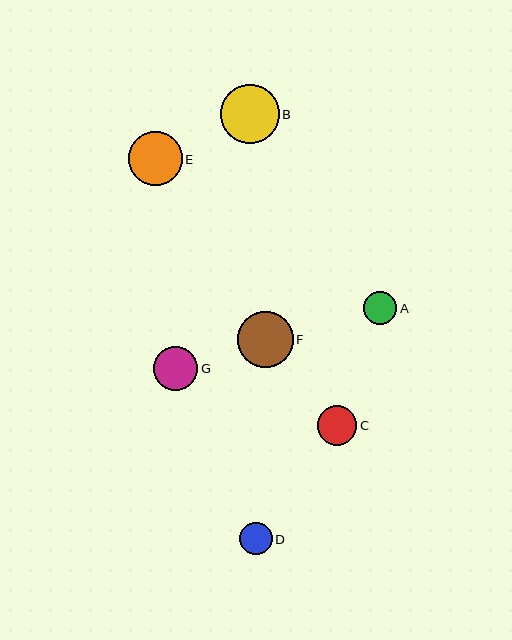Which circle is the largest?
Circle B is the largest with a size of approximately 59 pixels.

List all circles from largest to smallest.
From largest to smallest: B, F, E, G, C, A, D.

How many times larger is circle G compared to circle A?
Circle G is approximately 1.3 times the size of circle A.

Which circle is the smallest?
Circle D is the smallest with a size of approximately 33 pixels.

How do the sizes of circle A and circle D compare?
Circle A and circle D are approximately the same size.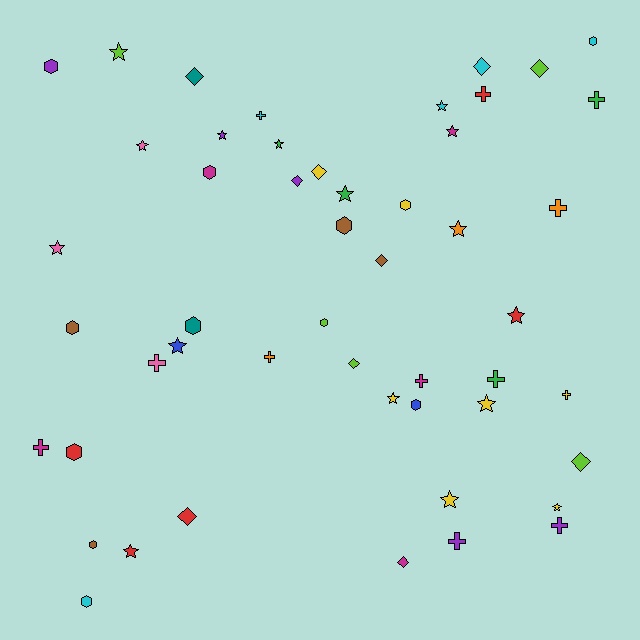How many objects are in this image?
There are 50 objects.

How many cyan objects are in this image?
There are 5 cyan objects.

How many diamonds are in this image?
There are 10 diamonds.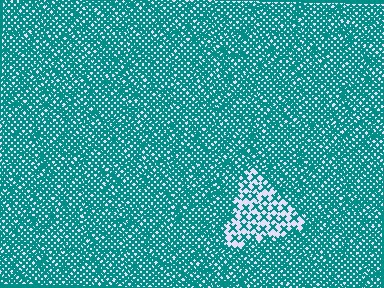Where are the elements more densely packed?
The elements are more densely packed outside the triangle boundary.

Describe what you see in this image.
The image contains small teal elements arranged at two different densities. A triangle-shaped region is visible where the elements are less densely packed than the surrounding area.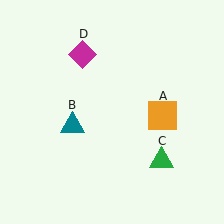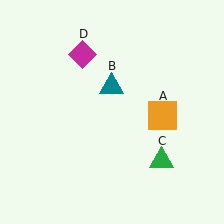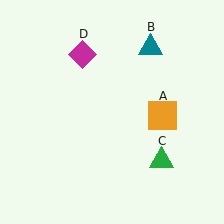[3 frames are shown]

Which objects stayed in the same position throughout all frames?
Orange square (object A) and green triangle (object C) and magenta diamond (object D) remained stationary.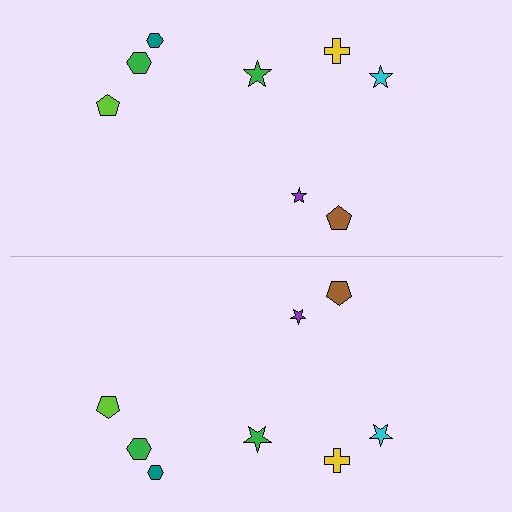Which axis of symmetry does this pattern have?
The pattern has a horizontal axis of symmetry running through the center of the image.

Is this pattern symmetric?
Yes, this pattern has bilateral (reflection) symmetry.